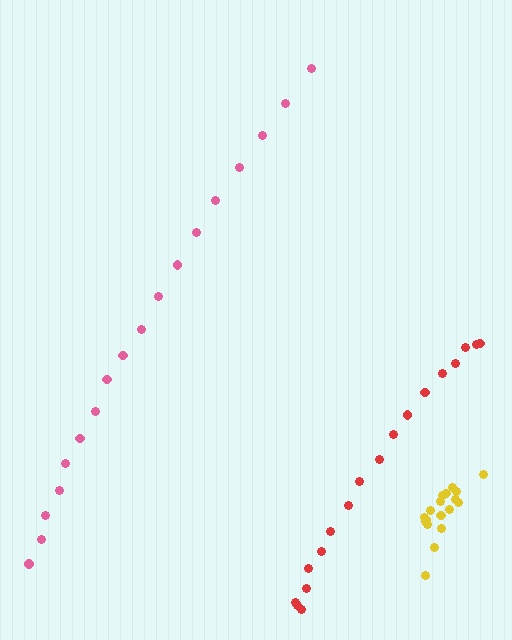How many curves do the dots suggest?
There are 3 distinct paths.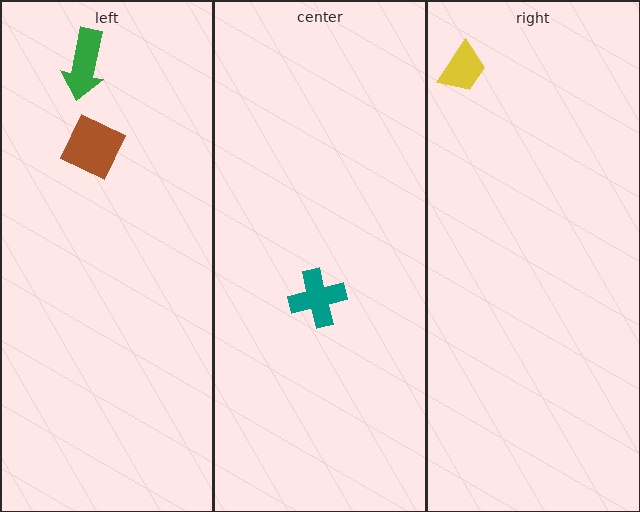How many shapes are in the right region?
1.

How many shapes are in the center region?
1.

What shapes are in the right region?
The yellow trapezoid.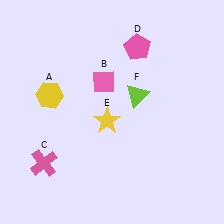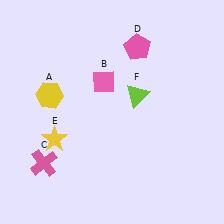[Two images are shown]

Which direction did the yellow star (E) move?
The yellow star (E) moved left.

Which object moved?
The yellow star (E) moved left.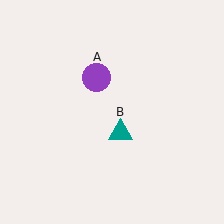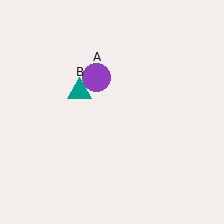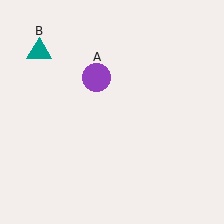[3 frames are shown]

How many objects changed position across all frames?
1 object changed position: teal triangle (object B).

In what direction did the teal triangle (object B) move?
The teal triangle (object B) moved up and to the left.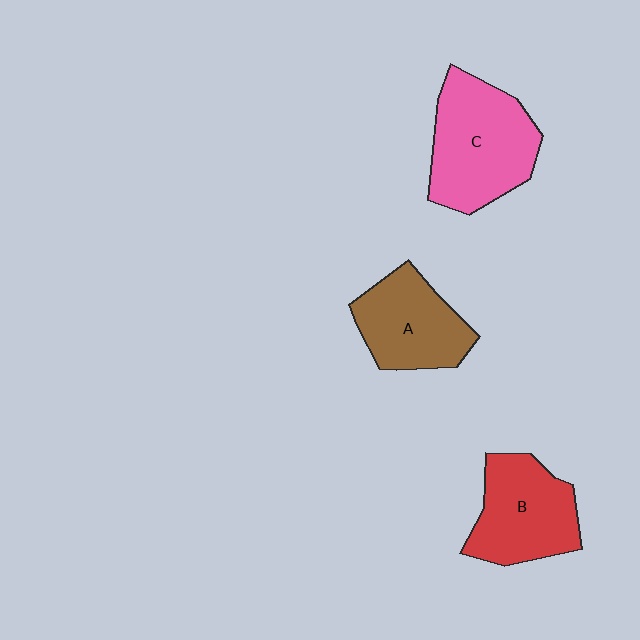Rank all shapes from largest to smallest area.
From largest to smallest: C (pink), B (red), A (brown).